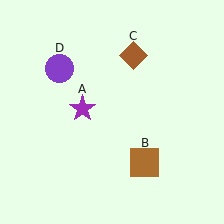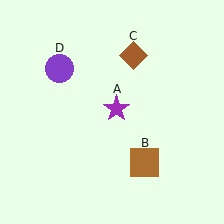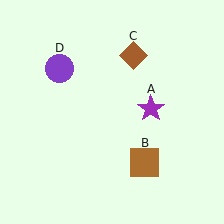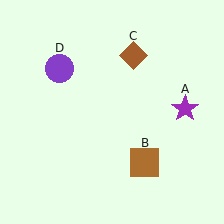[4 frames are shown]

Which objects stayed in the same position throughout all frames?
Brown square (object B) and brown diamond (object C) and purple circle (object D) remained stationary.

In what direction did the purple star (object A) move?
The purple star (object A) moved right.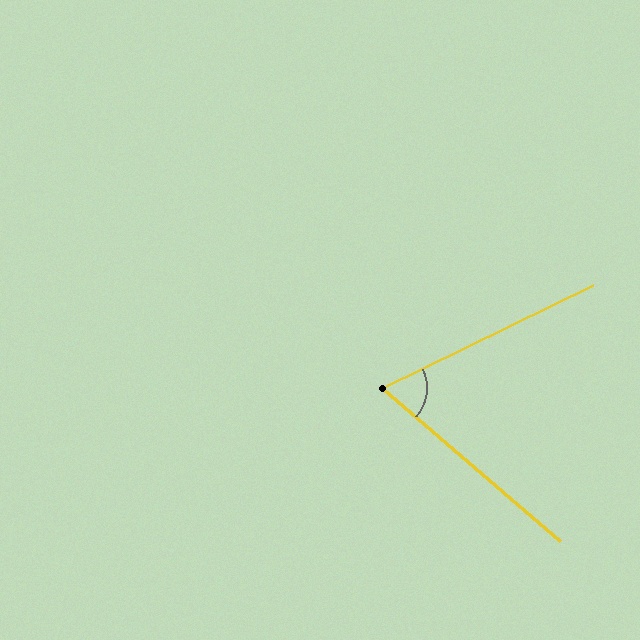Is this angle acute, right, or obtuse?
It is acute.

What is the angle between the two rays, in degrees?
Approximately 67 degrees.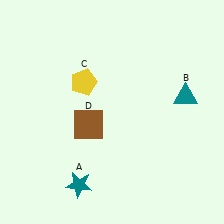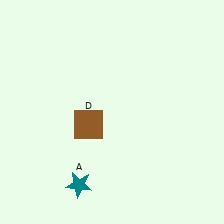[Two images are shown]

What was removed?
The yellow pentagon (C), the teal triangle (B) were removed in Image 2.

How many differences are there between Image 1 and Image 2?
There are 2 differences between the two images.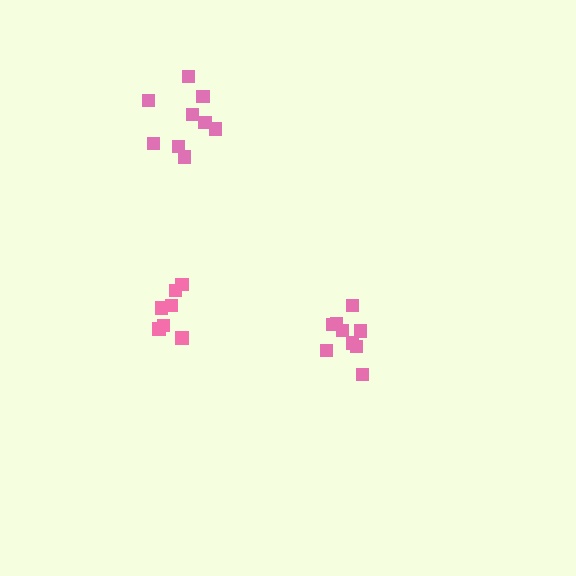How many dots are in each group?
Group 1: 7 dots, Group 2: 9 dots, Group 3: 9 dots (25 total).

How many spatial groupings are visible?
There are 3 spatial groupings.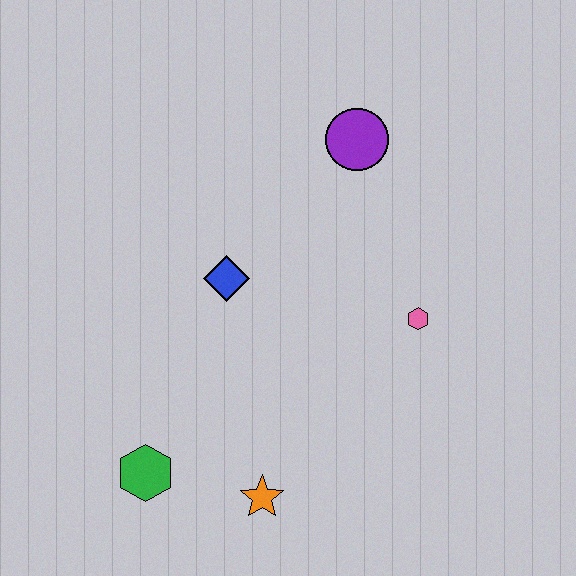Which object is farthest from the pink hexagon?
The green hexagon is farthest from the pink hexagon.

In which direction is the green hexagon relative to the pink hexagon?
The green hexagon is to the left of the pink hexagon.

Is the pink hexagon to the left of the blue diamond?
No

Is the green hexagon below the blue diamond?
Yes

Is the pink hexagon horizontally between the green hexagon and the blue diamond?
No